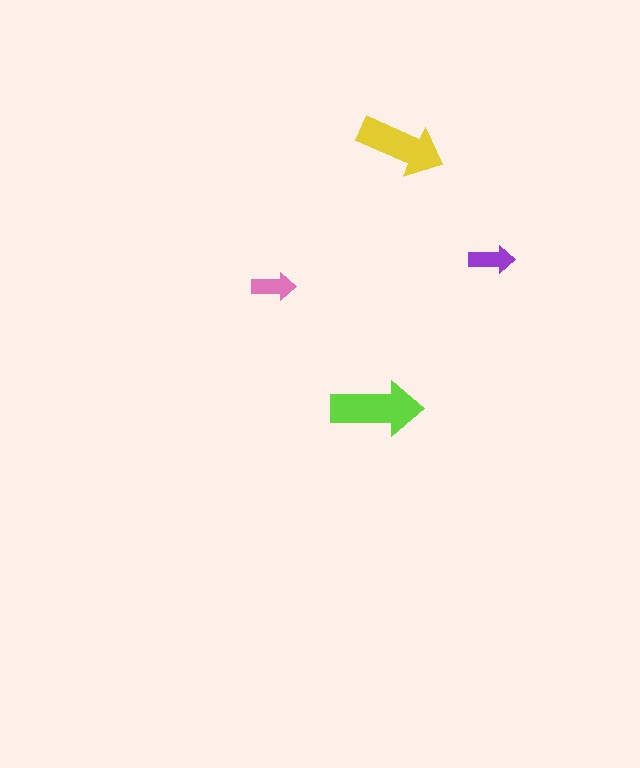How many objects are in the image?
There are 4 objects in the image.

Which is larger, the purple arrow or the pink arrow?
The purple one.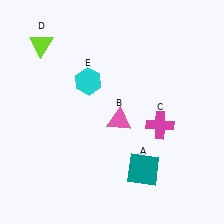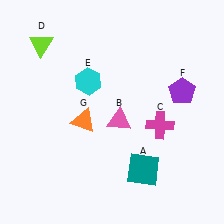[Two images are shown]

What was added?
A purple pentagon (F), an orange triangle (G) were added in Image 2.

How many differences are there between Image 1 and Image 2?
There are 2 differences between the two images.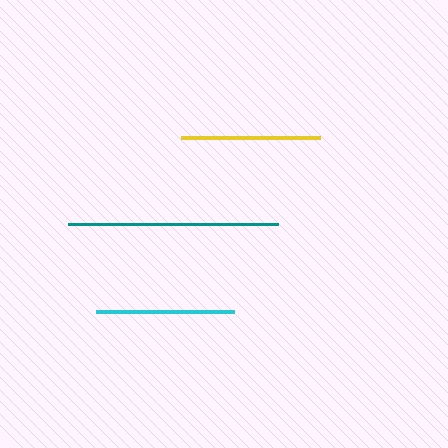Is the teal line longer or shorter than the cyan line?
The teal line is longer than the cyan line.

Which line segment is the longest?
The teal line is the longest at approximately 210 pixels.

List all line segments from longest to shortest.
From longest to shortest: teal, yellow, cyan.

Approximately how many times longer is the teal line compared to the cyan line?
The teal line is approximately 1.5 times the length of the cyan line.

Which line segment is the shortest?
The cyan line is the shortest at approximately 138 pixels.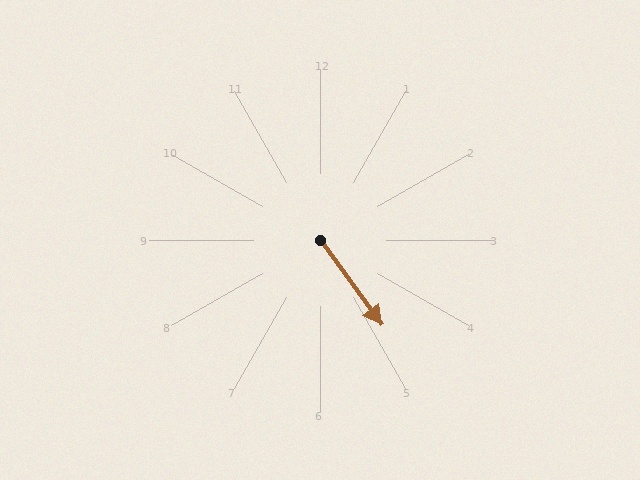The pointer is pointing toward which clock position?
Roughly 5 o'clock.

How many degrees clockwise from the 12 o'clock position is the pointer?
Approximately 144 degrees.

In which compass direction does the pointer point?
Southeast.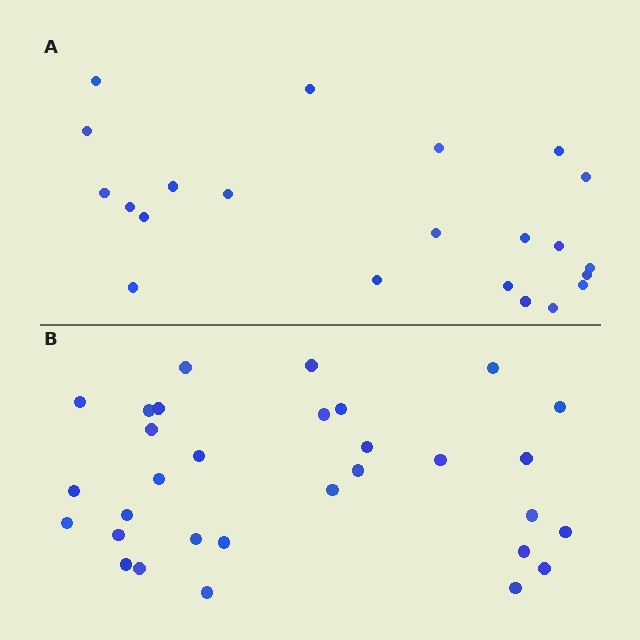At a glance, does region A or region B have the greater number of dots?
Region B (the bottom region) has more dots.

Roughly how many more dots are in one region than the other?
Region B has roughly 8 or so more dots than region A.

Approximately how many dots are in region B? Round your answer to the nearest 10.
About 30 dots. (The exact count is 31, which rounds to 30.)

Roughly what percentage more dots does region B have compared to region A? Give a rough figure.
About 40% more.